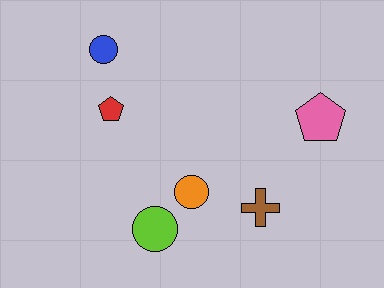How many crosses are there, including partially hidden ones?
There is 1 cross.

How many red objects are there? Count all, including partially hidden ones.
There is 1 red object.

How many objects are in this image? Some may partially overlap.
There are 6 objects.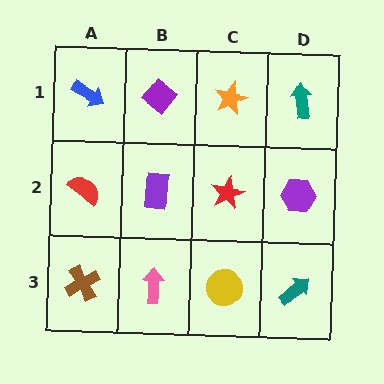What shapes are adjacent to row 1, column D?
A purple hexagon (row 2, column D), an orange star (row 1, column C).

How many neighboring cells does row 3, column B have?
3.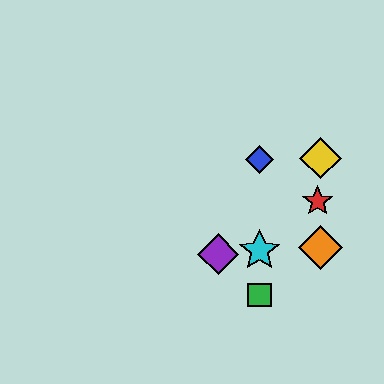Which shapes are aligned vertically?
The blue diamond, the green square, the cyan star are aligned vertically.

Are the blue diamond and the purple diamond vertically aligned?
No, the blue diamond is at x≈259 and the purple diamond is at x≈218.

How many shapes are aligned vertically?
3 shapes (the blue diamond, the green square, the cyan star) are aligned vertically.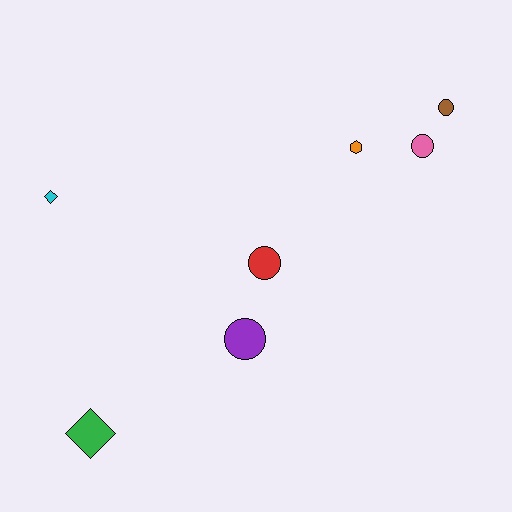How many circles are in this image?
There are 4 circles.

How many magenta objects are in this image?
There are no magenta objects.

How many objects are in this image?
There are 7 objects.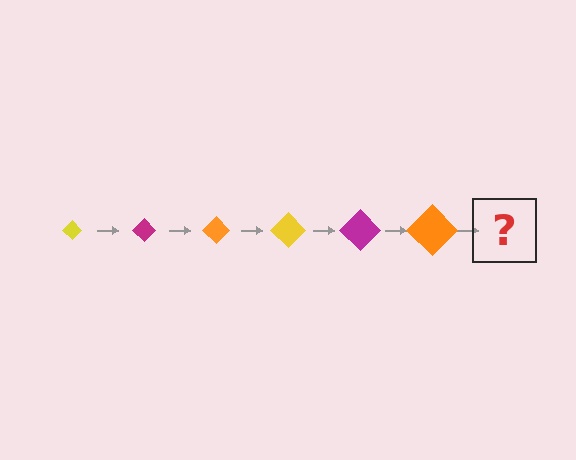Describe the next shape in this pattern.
It should be a yellow diamond, larger than the previous one.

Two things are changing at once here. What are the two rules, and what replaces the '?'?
The two rules are that the diamond grows larger each step and the color cycles through yellow, magenta, and orange. The '?' should be a yellow diamond, larger than the previous one.